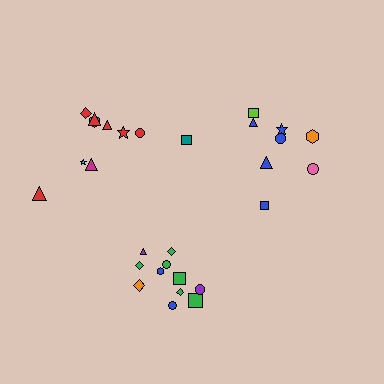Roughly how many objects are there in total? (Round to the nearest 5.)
Roughly 30 objects in total.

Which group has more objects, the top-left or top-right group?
The top-left group.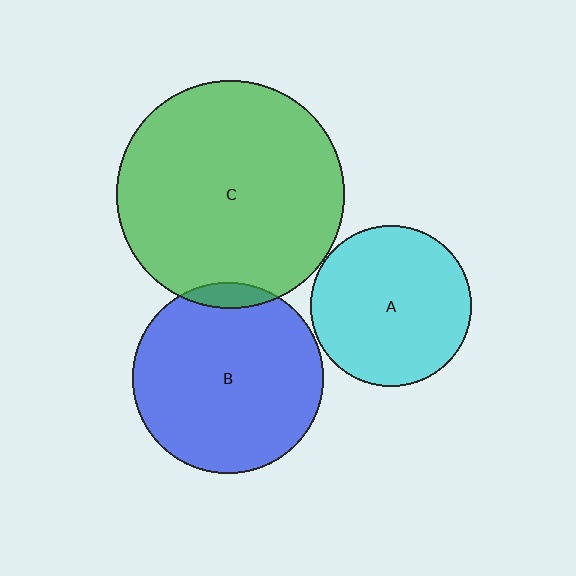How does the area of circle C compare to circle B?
Approximately 1.4 times.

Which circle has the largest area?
Circle C (green).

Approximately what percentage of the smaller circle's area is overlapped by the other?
Approximately 5%.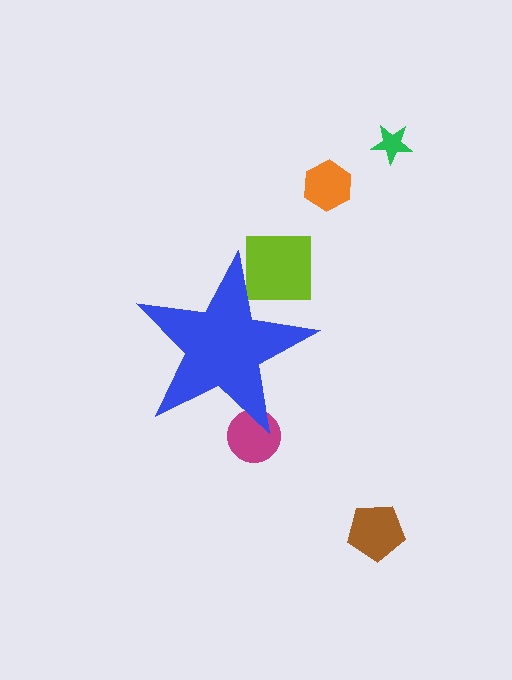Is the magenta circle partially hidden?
Yes, the magenta circle is partially hidden behind the blue star.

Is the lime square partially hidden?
Yes, the lime square is partially hidden behind the blue star.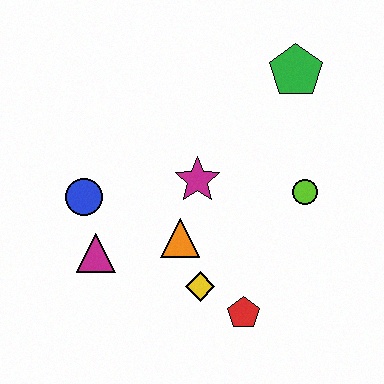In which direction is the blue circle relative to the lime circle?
The blue circle is to the left of the lime circle.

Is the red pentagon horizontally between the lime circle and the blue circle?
Yes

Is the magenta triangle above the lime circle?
No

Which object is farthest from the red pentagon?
The green pentagon is farthest from the red pentagon.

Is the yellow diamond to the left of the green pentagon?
Yes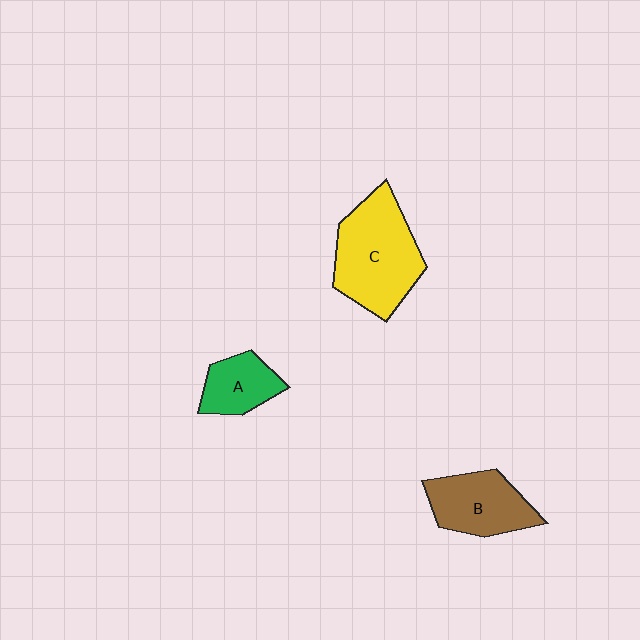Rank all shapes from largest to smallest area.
From largest to smallest: C (yellow), B (brown), A (green).